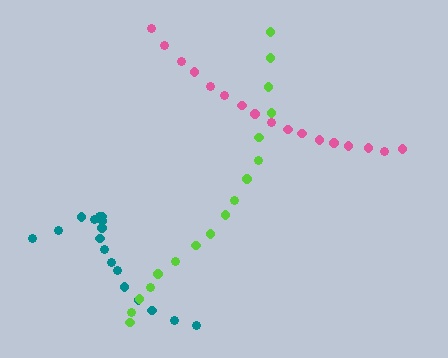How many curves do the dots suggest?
There are 3 distinct paths.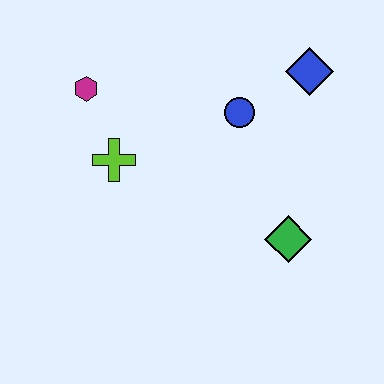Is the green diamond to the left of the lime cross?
No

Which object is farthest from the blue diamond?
The magenta hexagon is farthest from the blue diamond.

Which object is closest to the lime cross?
The magenta hexagon is closest to the lime cross.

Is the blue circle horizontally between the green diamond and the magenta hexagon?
Yes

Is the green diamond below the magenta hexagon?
Yes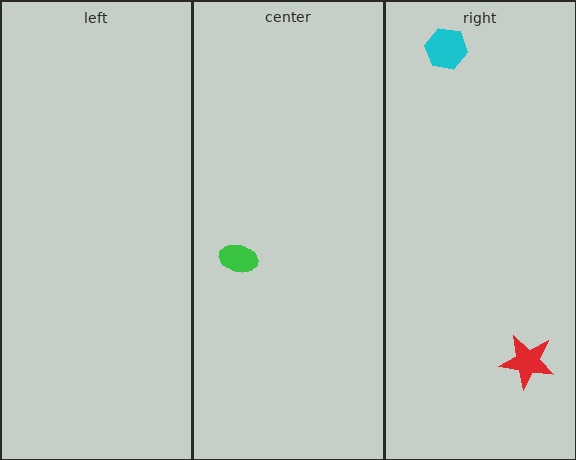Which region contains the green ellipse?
The center region.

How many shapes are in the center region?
1.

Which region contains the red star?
The right region.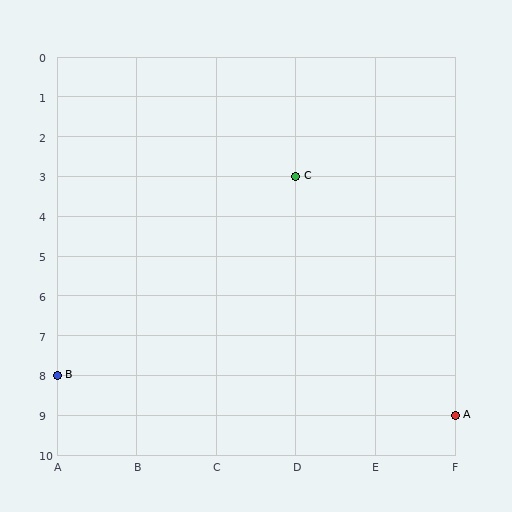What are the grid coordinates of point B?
Point B is at grid coordinates (A, 8).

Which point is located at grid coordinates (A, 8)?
Point B is at (A, 8).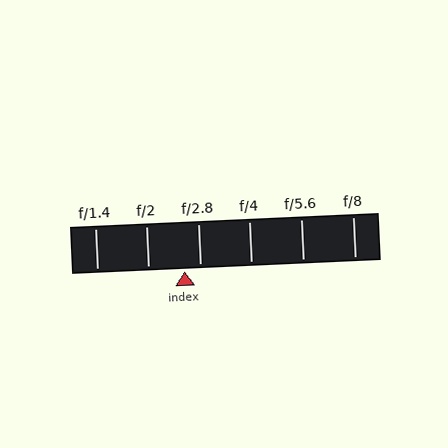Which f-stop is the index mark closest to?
The index mark is closest to f/2.8.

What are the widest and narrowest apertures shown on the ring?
The widest aperture shown is f/1.4 and the narrowest is f/8.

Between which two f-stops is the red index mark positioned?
The index mark is between f/2 and f/2.8.